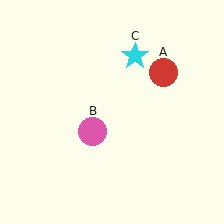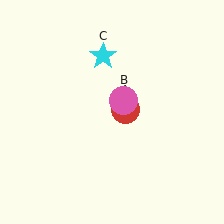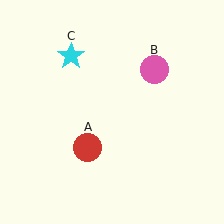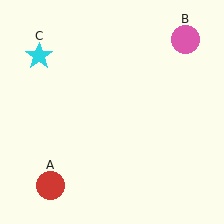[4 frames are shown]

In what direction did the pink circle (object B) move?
The pink circle (object B) moved up and to the right.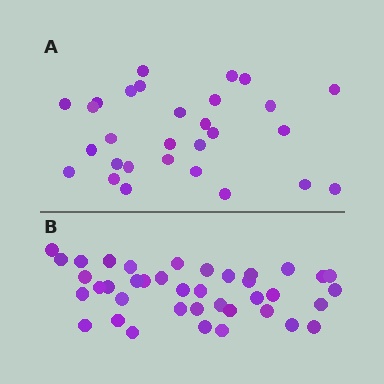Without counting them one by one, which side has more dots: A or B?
Region B (the bottom region) has more dots.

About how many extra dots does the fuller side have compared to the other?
Region B has roughly 10 or so more dots than region A.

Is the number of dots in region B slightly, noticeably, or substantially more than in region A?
Region B has noticeably more, but not dramatically so. The ratio is roughly 1.3 to 1.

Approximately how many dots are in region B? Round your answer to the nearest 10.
About 40 dots. (The exact count is 39, which rounds to 40.)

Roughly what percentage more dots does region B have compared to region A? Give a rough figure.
About 35% more.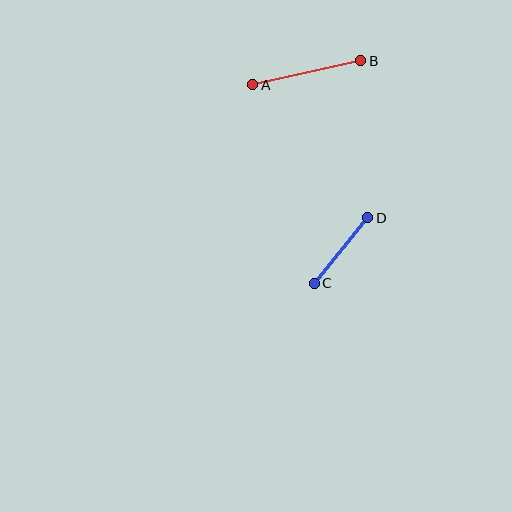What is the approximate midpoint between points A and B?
The midpoint is at approximately (307, 73) pixels.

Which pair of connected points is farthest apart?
Points A and B are farthest apart.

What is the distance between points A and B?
The distance is approximately 110 pixels.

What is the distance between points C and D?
The distance is approximately 84 pixels.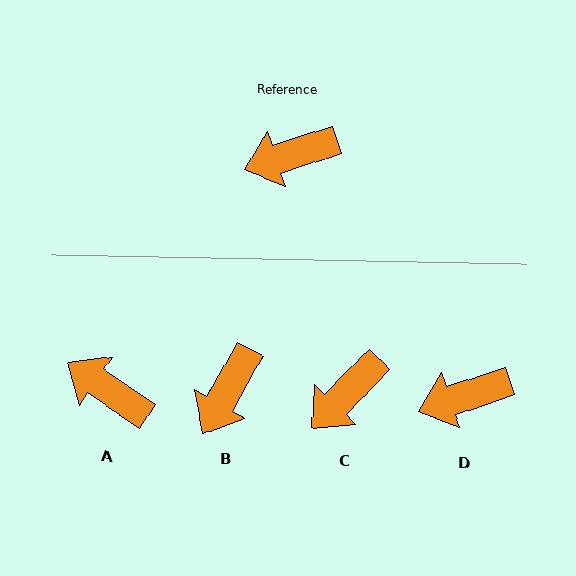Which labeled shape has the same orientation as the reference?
D.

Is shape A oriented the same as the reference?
No, it is off by about 52 degrees.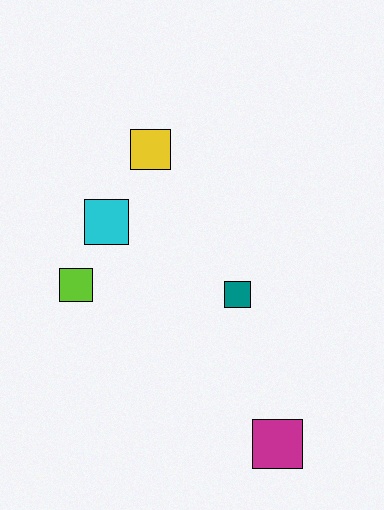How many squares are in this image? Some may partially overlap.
There are 5 squares.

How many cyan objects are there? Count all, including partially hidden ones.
There is 1 cyan object.